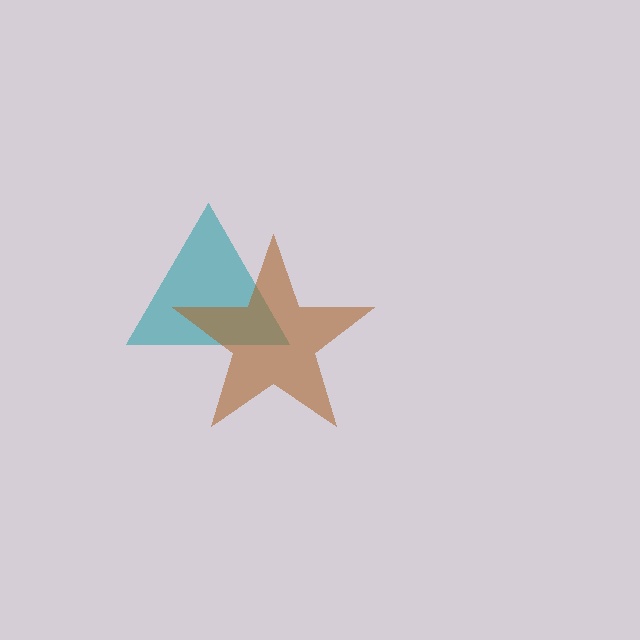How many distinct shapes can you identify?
There are 2 distinct shapes: a teal triangle, a brown star.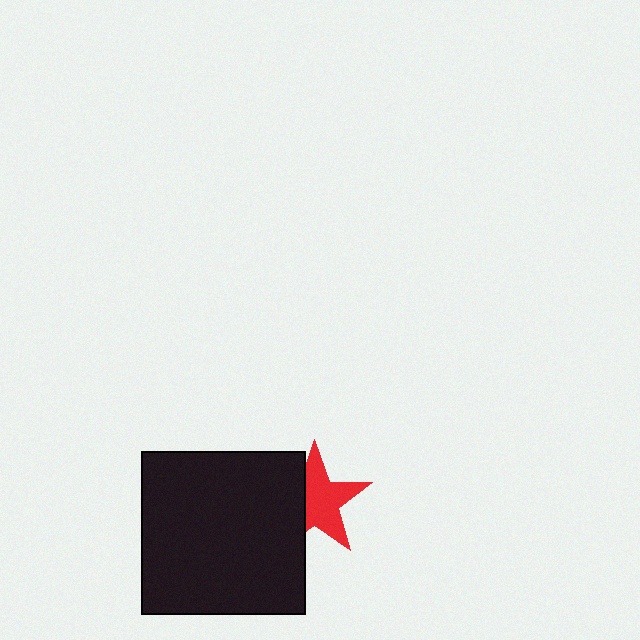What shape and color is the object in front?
The object in front is a black square.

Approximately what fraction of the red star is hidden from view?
Roughly 34% of the red star is hidden behind the black square.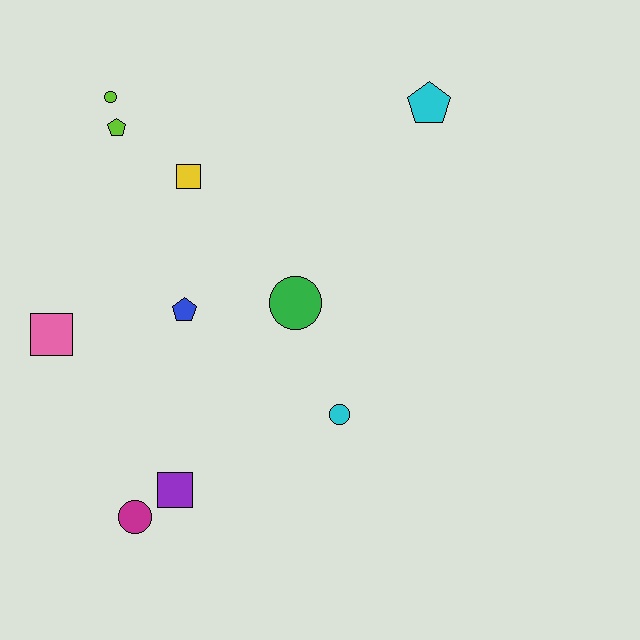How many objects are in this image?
There are 10 objects.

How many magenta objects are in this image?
There is 1 magenta object.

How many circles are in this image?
There are 4 circles.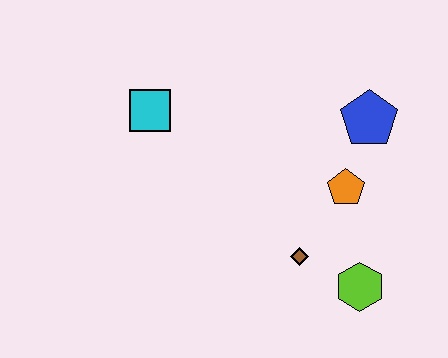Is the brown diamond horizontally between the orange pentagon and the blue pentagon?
No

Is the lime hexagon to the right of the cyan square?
Yes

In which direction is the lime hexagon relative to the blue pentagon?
The lime hexagon is below the blue pentagon.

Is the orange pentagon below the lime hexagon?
No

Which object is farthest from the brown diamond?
The cyan square is farthest from the brown diamond.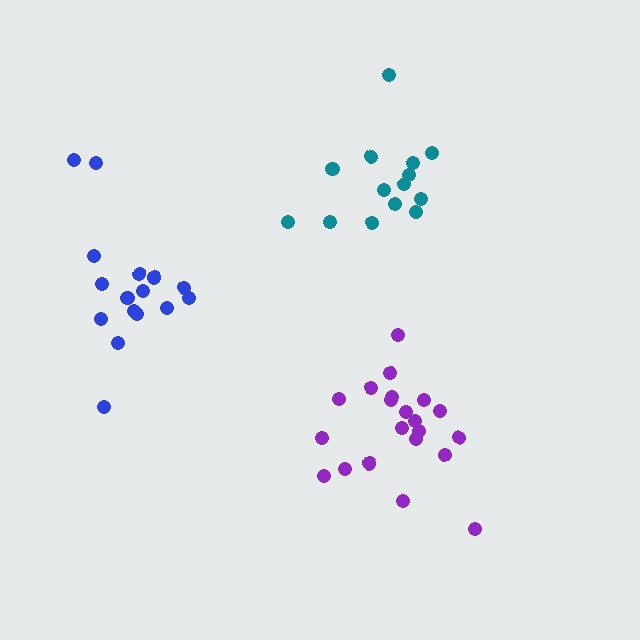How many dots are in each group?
Group 1: 21 dots, Group 2: 16 dots, Group 3: 15 dots (52 total).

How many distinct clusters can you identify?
There are 3 distinct clusters.